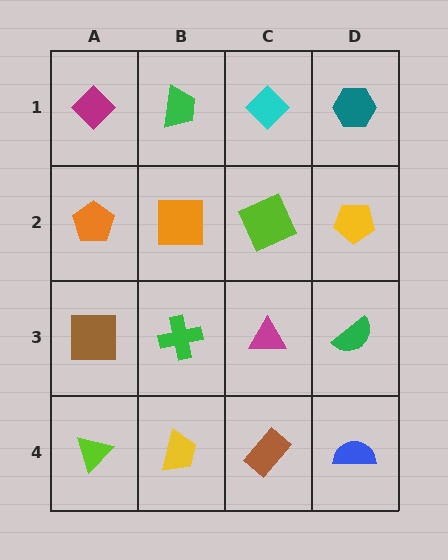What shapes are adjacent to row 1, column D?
A yellow pentagon (row 2, column D), a cyan diamond (row 1, column C).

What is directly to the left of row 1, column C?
A green trapezoid.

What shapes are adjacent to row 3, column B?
An orange square (row 2, column B), a yellow trapezoid (row 4, column B), a brown square (row 3, column A), a magenta triangle (row 3, column C).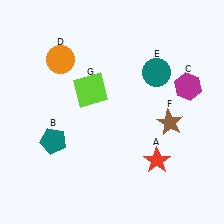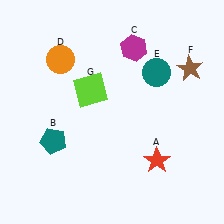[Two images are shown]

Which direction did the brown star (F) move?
The brown star (F) moved up.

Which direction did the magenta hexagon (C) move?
The magenta hexagon (C) moved left.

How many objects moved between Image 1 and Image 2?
2 objects moved between the two images.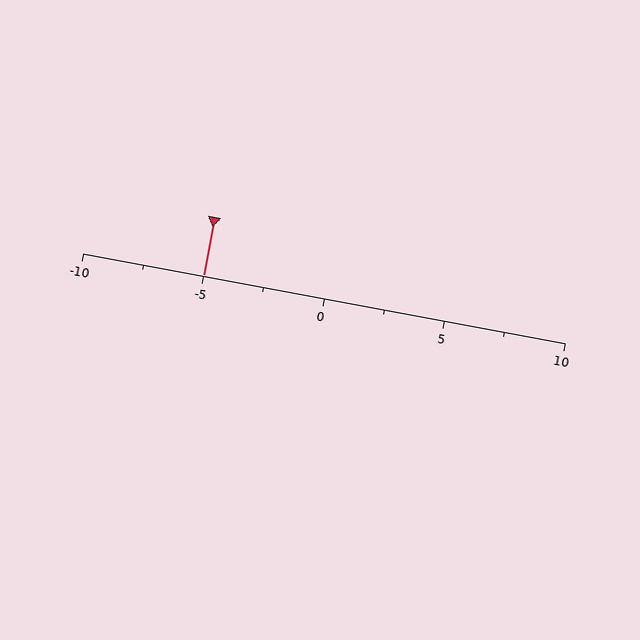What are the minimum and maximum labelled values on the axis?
The axis runs from -10 to 10.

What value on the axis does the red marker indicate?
The marker indicates approximately -5.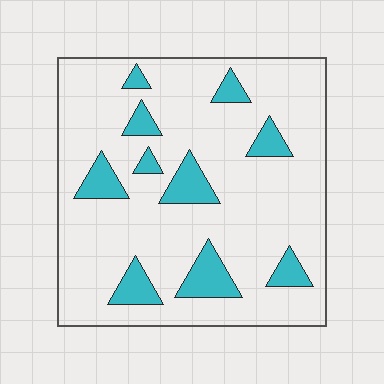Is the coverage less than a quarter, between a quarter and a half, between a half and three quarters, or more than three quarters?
Less than a quarter.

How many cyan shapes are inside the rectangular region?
10.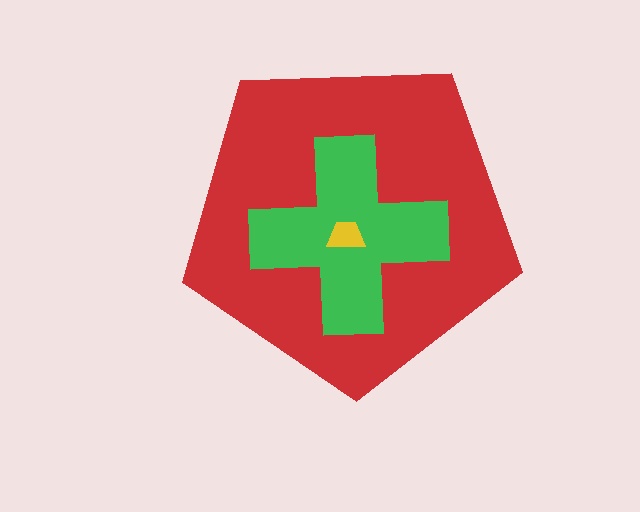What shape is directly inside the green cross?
The yellow trapezoid.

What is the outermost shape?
The red pentagon.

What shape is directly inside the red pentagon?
The green cross.